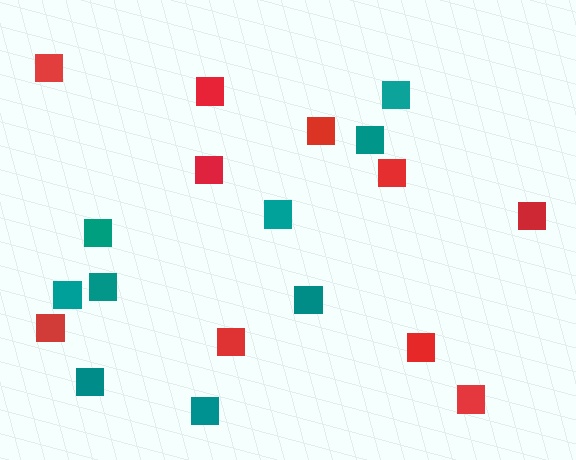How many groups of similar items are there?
There are 2 groups: one group of red squares (10) and one group of teal squares (9).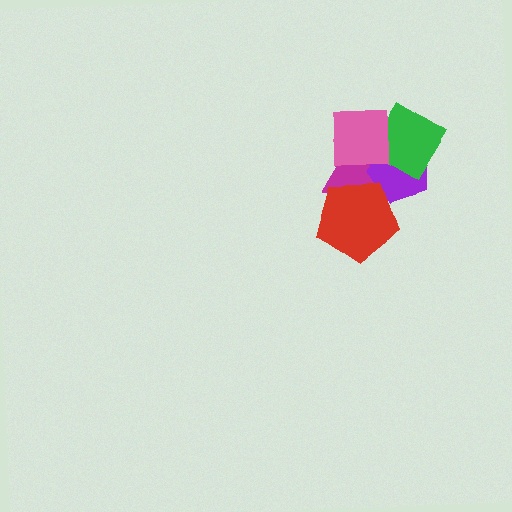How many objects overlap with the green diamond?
3 objects overlap with the green diamond.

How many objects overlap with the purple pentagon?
4 objects overlap with the purple pentagon.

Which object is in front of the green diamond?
The pink square is in front of the green diamond.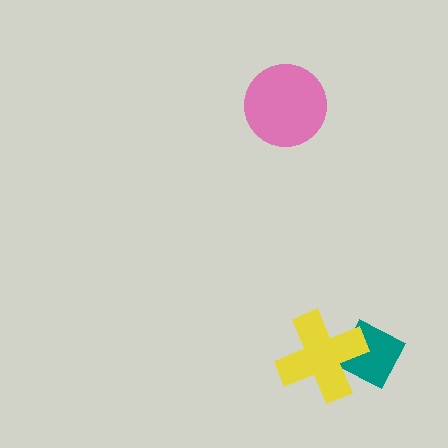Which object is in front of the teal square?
The yellow cross is in front of the teal square.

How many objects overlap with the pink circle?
0 objects overlap with the pink circle.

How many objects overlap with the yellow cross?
1 object overlaps with the yellow cross.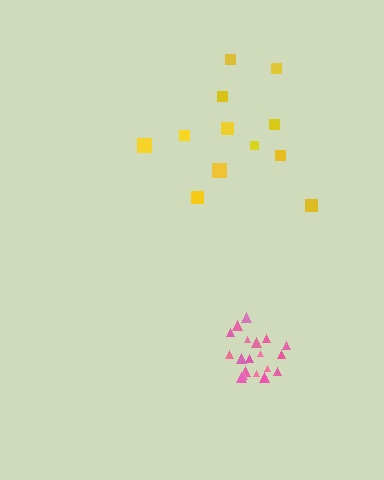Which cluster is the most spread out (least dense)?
Yellow.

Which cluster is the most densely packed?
Pink.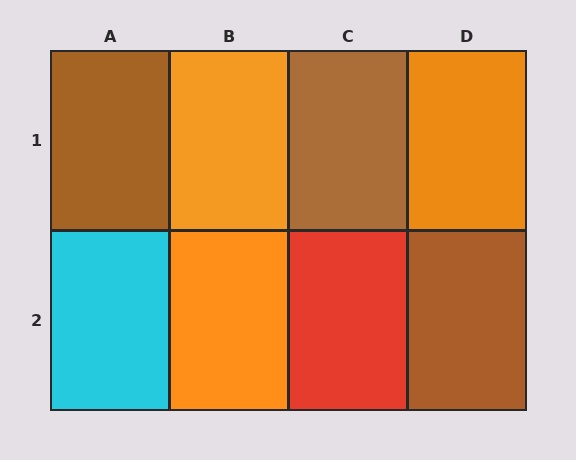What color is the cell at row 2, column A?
Cyan.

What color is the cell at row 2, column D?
Brown.